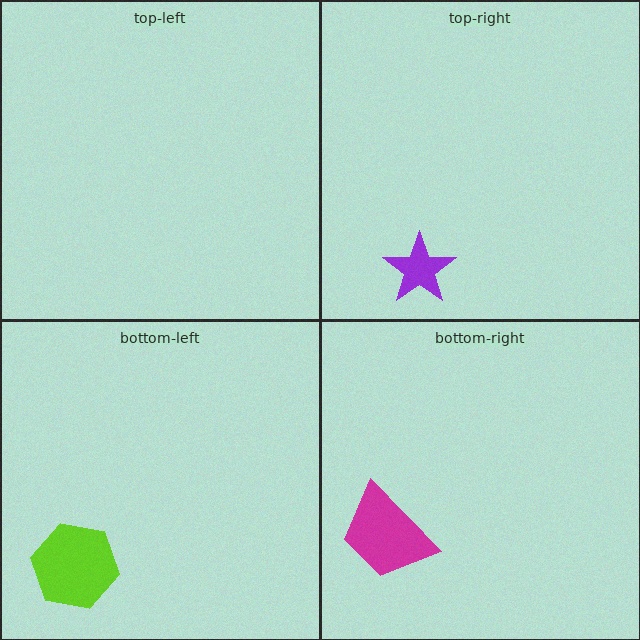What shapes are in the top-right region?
The purple star.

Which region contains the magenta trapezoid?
The bottom-right region.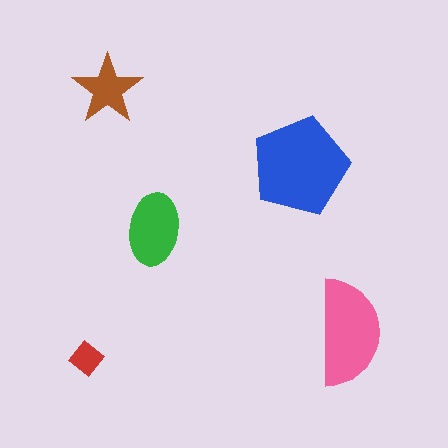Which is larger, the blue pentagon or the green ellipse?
The blue pentagon.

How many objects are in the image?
There are 5 objects in the image.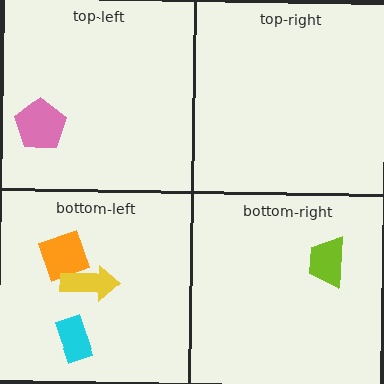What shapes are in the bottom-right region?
The lime trapezoid.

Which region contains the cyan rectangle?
The bottom-left region.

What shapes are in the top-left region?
The pink pentagon.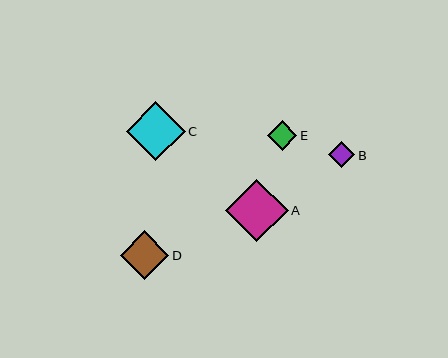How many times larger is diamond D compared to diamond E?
Diamond D is approximately 1.6 times the size of diamond E.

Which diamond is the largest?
Diamond A is the largest with a size of approximately 63 pixels.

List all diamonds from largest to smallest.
From largest to smallest: A, C, D, E, B.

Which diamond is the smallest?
Diamond B is the smallest with a size of approximately 26 pixels.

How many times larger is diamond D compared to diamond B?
Diamond D is approximately 1.9 times the size of diamond B.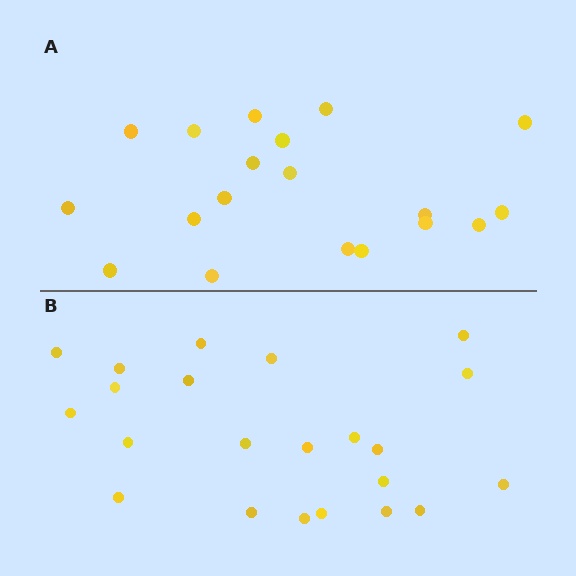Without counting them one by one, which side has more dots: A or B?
Region B (the bottom region) has more dots.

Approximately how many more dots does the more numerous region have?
Region B has just a few more — roughly 2 or 3 more dots than region A.